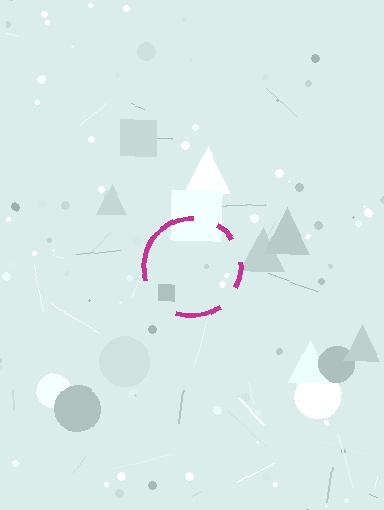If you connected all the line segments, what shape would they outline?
They would outline a circle.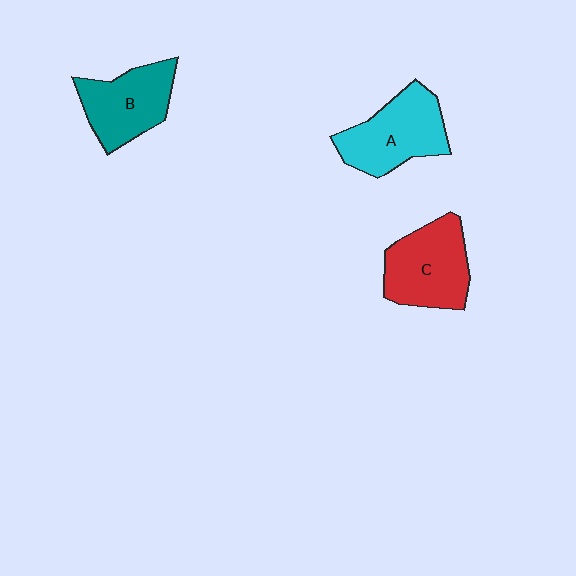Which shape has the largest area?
Shape A (cyan).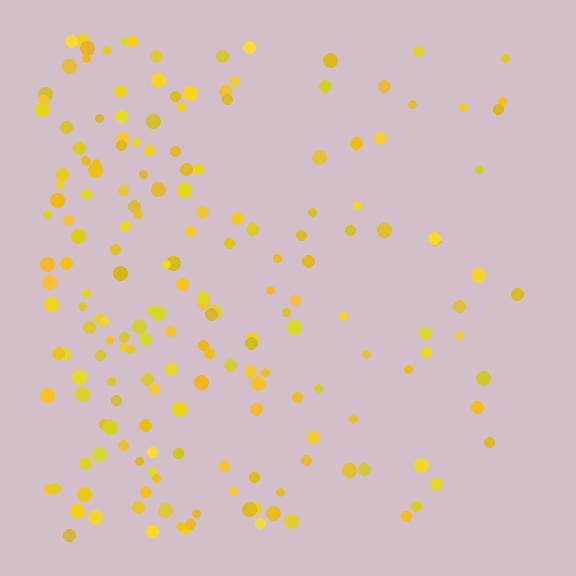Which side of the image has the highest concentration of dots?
The left.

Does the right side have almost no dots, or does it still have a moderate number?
Still a moderate number, just noticeably fewer than the left.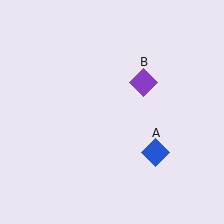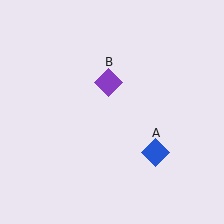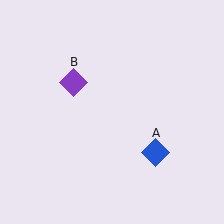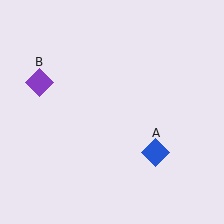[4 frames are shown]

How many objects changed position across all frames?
1 object changed position: purple diamond (object B).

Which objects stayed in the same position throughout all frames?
Blue diamond (object A) remained stationary.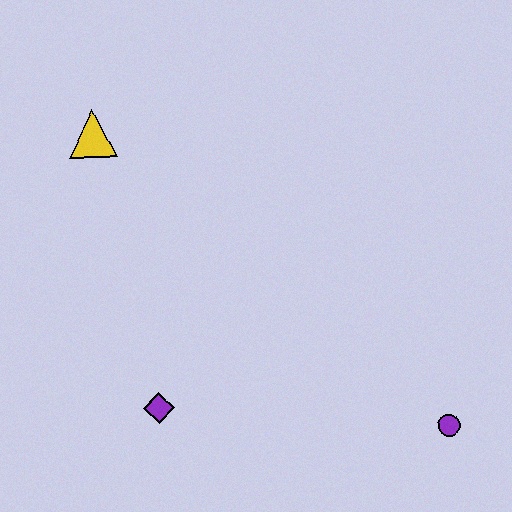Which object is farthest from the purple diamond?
The purple circle is farthest from the purple diamond.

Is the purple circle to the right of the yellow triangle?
Yes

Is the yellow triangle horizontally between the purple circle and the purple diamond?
No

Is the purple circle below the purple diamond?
Yes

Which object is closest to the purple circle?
The purple diamond is closest to the purple circle.